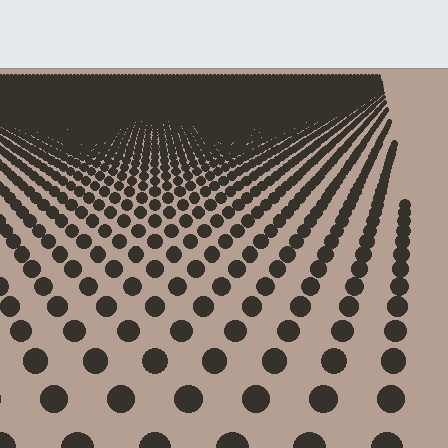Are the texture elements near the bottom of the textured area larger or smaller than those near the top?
Larger. Near the bottom, elements are closer to the viewer and appear at a bigger on-screen size.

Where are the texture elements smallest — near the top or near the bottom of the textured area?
Near the top.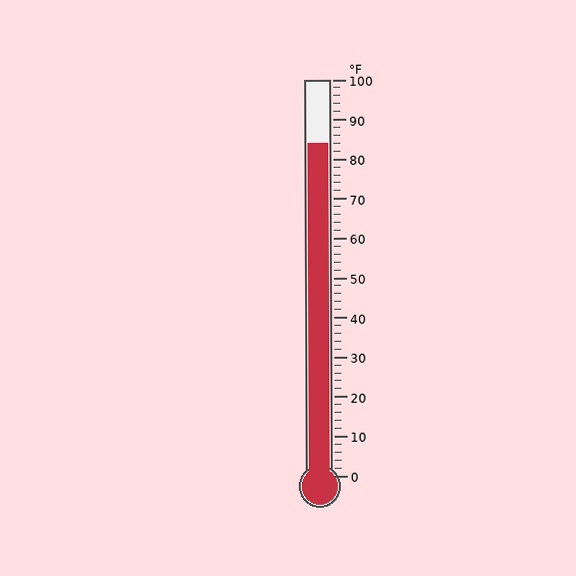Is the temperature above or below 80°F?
The temperature is above 80°F.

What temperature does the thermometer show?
The thermometer shows approximately 84°F.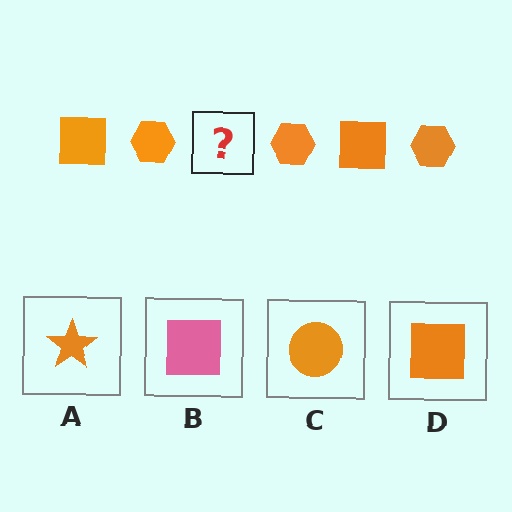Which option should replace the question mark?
Option D.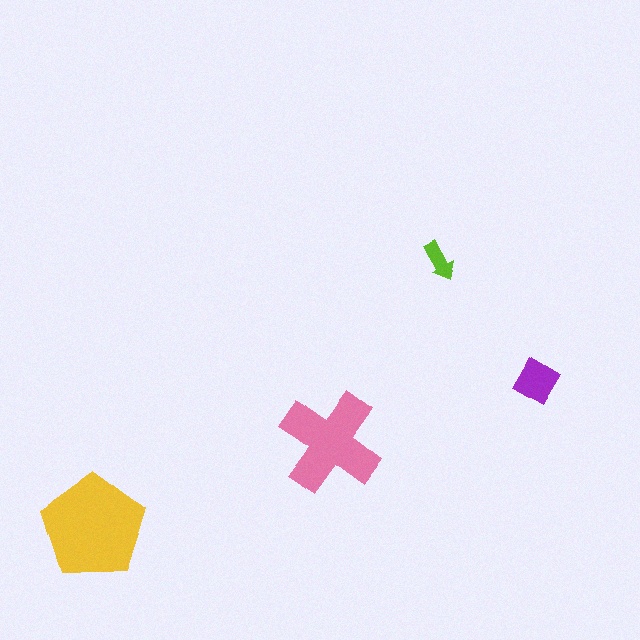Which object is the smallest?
The lime arrow.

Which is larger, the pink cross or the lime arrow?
The pink cross.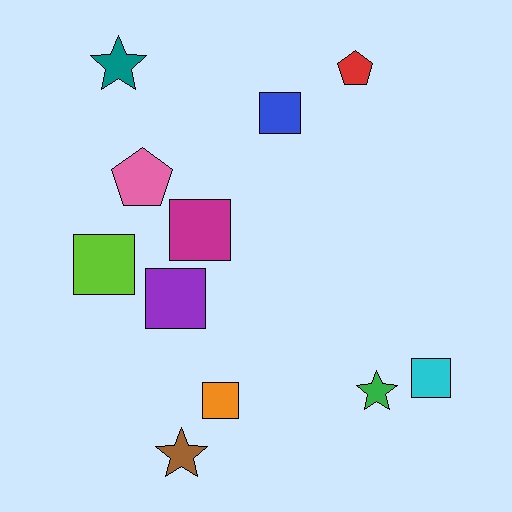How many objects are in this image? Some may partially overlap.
There are 11 objects.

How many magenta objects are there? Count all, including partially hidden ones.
There is 1 magenta object.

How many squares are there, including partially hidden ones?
There are 6 squares.